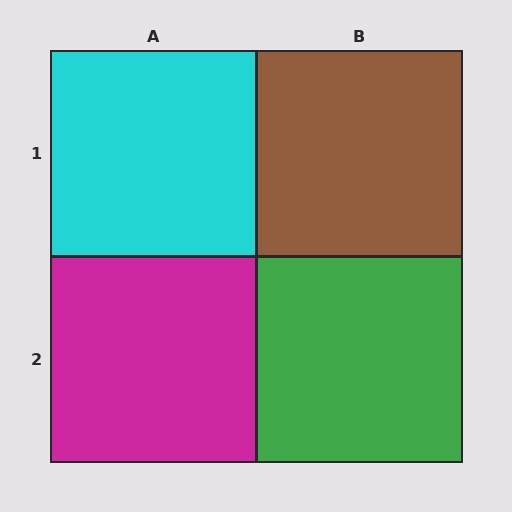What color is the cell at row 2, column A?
Magenta.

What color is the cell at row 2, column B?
Green.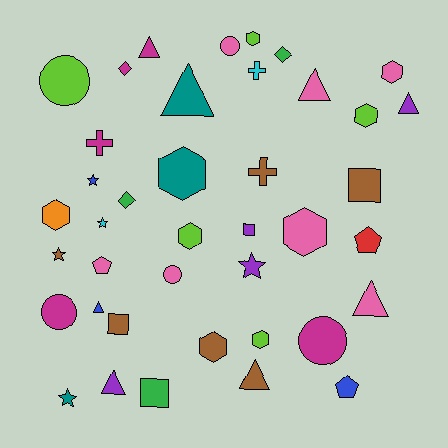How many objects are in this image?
There are 40 objects.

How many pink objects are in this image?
There are 7 pink objects.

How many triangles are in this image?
There are 8 triangles.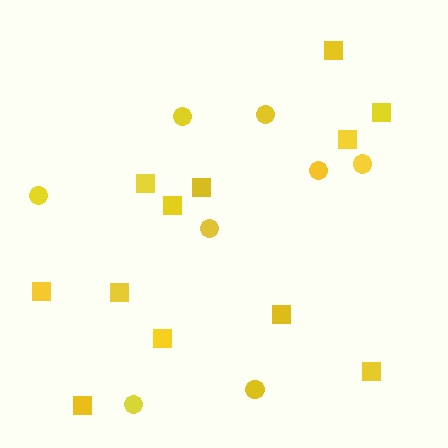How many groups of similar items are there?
There are 2 groups: one group of circles (8) and one group of squares (12).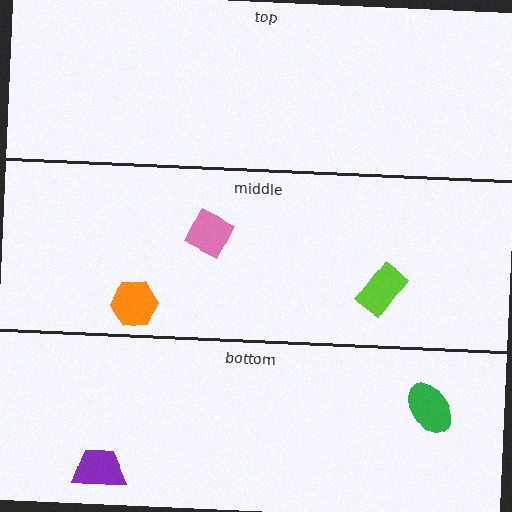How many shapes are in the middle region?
3.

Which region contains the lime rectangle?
The middle region.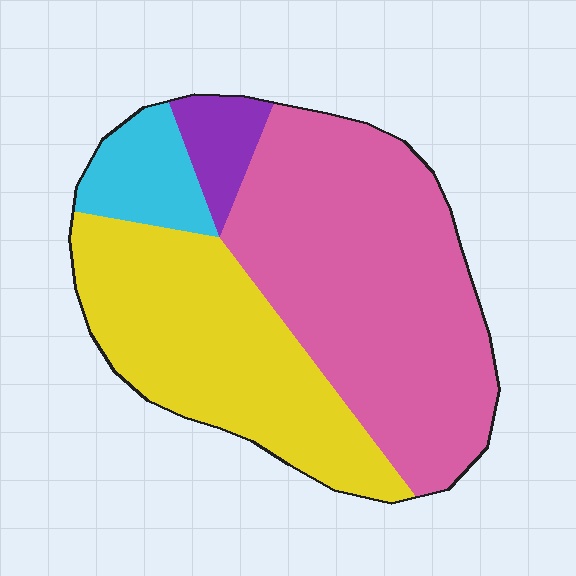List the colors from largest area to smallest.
From largest to smallest: pink, yellow, cyan, purple.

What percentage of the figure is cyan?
Cyan covers about 10% of the figure.